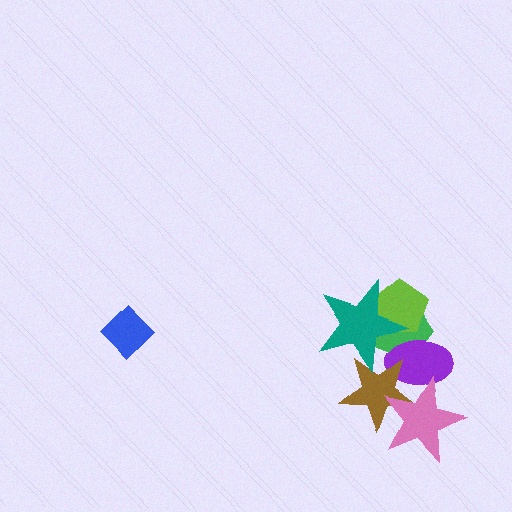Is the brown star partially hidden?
Yes, it is partially covered by another shape.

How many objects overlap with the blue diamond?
0 objects overlap with the blue diamond.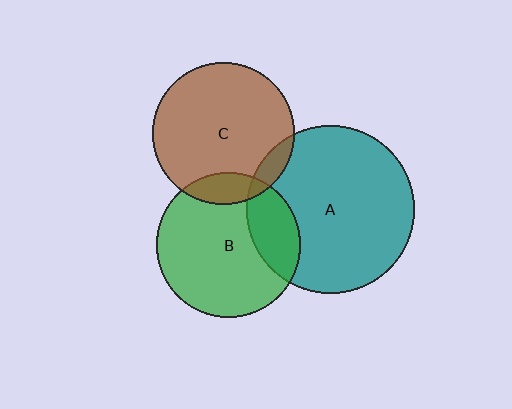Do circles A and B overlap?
Yes.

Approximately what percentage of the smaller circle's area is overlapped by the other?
Approximately 25%.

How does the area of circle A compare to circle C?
Approximately 1.4 times.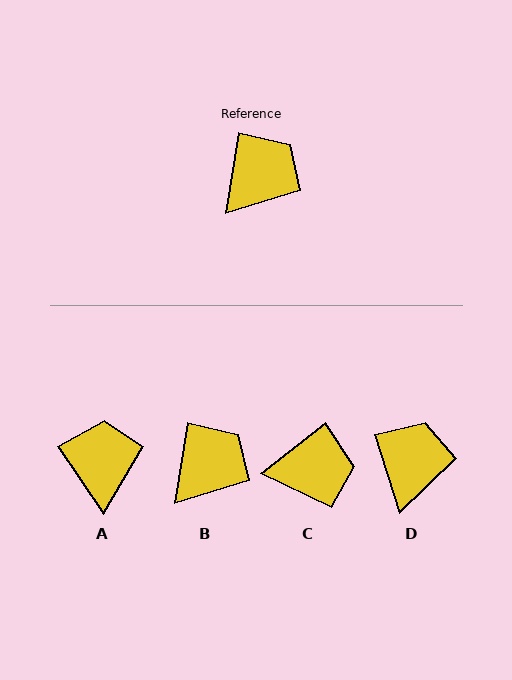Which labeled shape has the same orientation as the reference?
B.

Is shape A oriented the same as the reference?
No, it is off by about 43 degrees.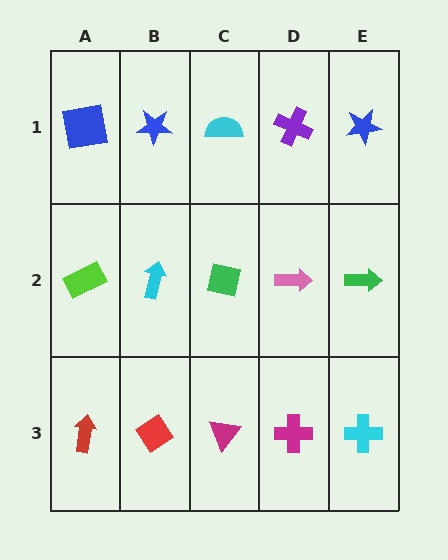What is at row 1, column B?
A blue star.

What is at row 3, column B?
A red diamond.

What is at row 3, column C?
A magenta triangle.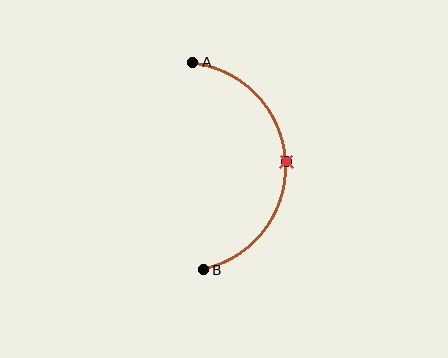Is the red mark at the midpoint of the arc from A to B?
Yes. The red mark lies on the arc at equal arc-length from both A and B — it is the arc midpoint.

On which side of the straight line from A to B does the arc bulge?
The arc bulges to the right of the straight line connecting A and B.